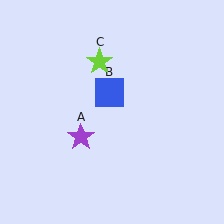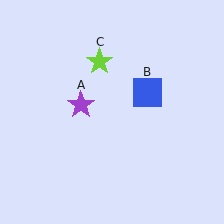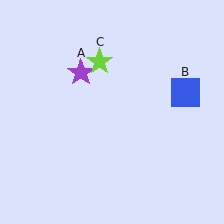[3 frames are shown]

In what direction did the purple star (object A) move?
The purple star (object A) moved up.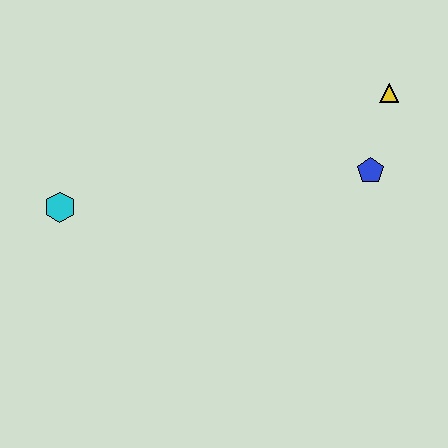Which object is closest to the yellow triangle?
The blue pentagon is closest to the yellow triangle.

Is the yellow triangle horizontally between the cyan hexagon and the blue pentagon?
No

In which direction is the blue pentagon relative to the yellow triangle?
The blue pentagon is below the yellow triangle.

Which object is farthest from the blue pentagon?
The cyan hexagon is farthest from the blue pentagon.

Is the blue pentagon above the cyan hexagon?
Yes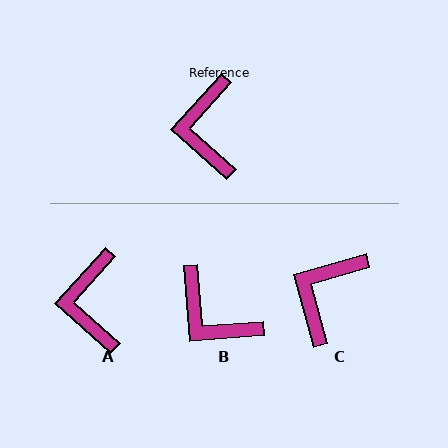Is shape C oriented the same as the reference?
No, it is off by about 32 degrees.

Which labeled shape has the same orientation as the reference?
A.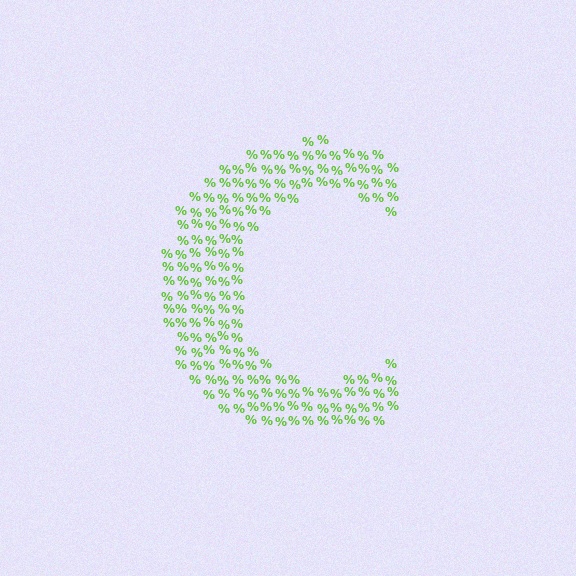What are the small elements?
The small elements are percent signs.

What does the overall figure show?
The overall figure shows the letter C.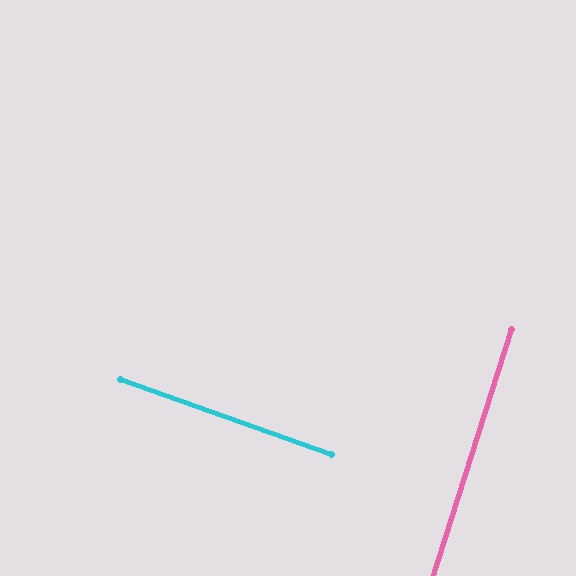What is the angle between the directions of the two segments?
Approximately 88 degrees.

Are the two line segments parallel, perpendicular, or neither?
Perpendicular — they meet at approximately 88°.